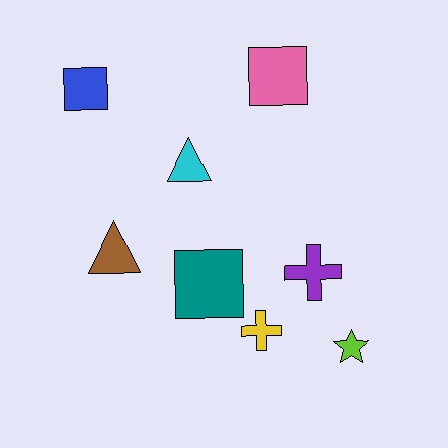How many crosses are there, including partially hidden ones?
There are 2 crosses.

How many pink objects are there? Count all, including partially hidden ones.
There is 1 pink object.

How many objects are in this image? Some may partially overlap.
There are 8 objects.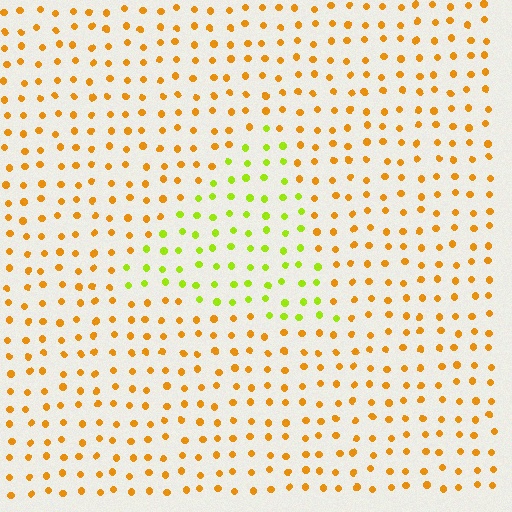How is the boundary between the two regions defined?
The boundary is defined purely by a slight shift in hue (about 46 degrees). Spacing, size, and orientation are identical on both sides.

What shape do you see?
I see a triangle.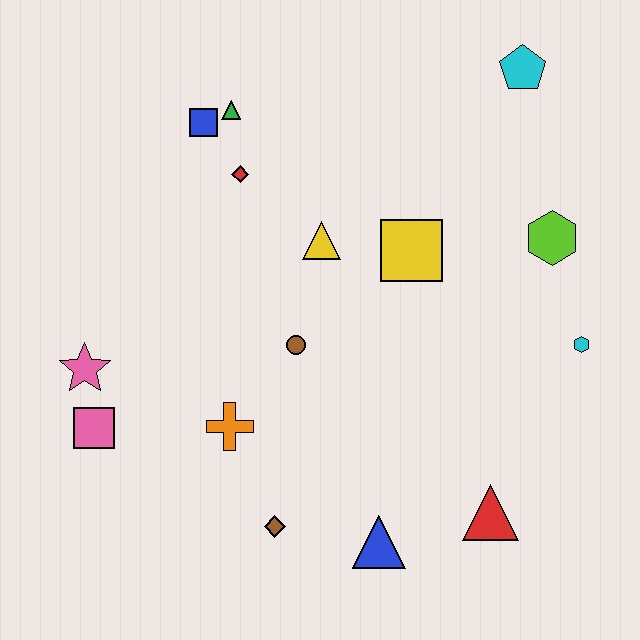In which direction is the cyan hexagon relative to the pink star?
The cyan hexagon is to the right of the pink star.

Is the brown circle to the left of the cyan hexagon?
Yes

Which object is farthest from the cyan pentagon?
The pink square is farthest from the cyan pentagon.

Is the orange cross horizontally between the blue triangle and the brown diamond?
No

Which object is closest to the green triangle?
The blue square is closest to the green triangle.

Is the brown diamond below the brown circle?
Yes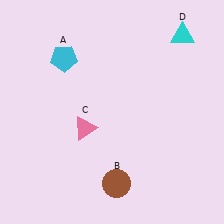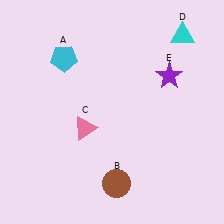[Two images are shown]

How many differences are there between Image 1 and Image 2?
There is 1 difference between the two images.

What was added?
A purple star (E) was added in Image 2.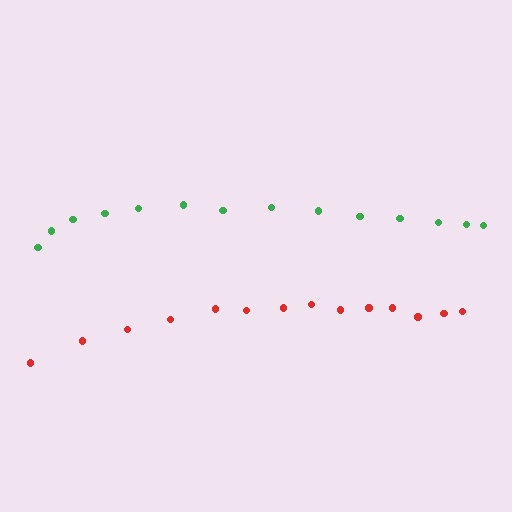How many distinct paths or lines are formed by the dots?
There are 2 distinct paths.